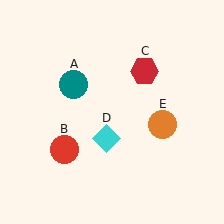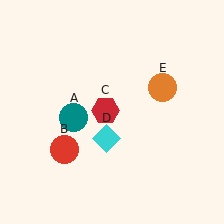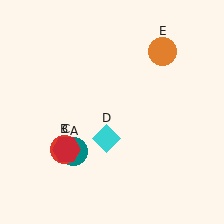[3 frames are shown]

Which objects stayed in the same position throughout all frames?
Red circle (object B) and cyan diamond (object D) remained stationary.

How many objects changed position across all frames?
3 objects changed position: teal circle (object A), red hexagon (object C), orange circle (object E).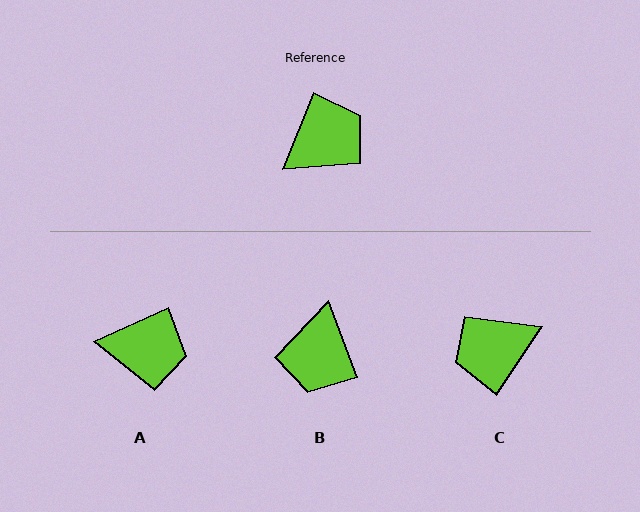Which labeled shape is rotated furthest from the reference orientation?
C, about 168 degrees away.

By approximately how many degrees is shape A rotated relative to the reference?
Approximately 43 degrees clockwise.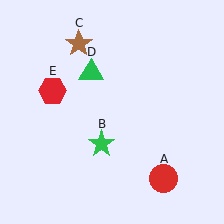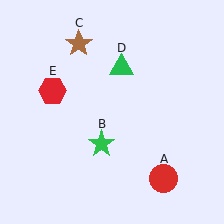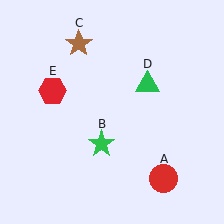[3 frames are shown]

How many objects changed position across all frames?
1 object changed position: green triangle (object D).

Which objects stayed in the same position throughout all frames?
Red circle (object A) and green star (object B) and brown star (object C) and red hexagon (object E) remained stationary.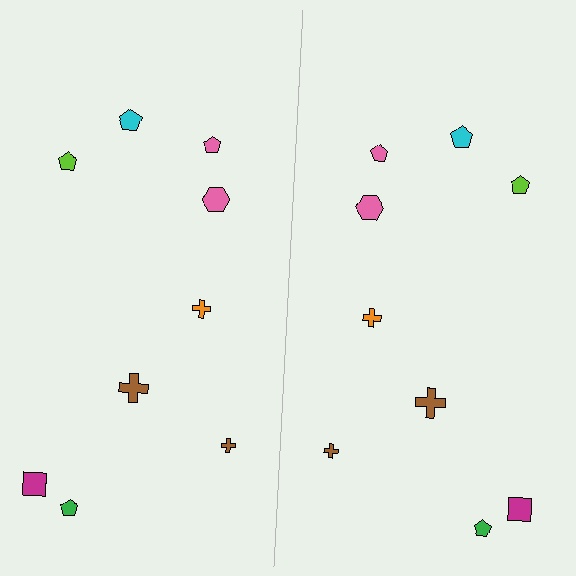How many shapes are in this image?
There are 18 shapes in this image.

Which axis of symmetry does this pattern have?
The pattern has a vertical axis of symmetry running through the center of the image.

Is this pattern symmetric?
Yes, this pattern has bilateral (reflection) symmetry.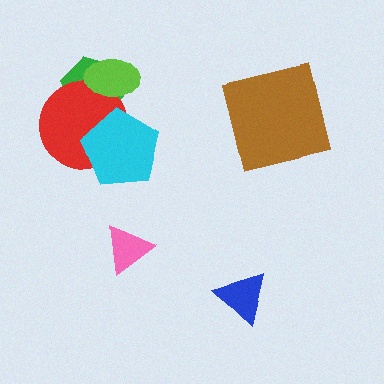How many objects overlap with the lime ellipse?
2 objects overlap with the lime ellipse.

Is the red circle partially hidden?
Yes, it is partially covered by another shape.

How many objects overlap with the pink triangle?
0 objects overlap with the pink triangle.